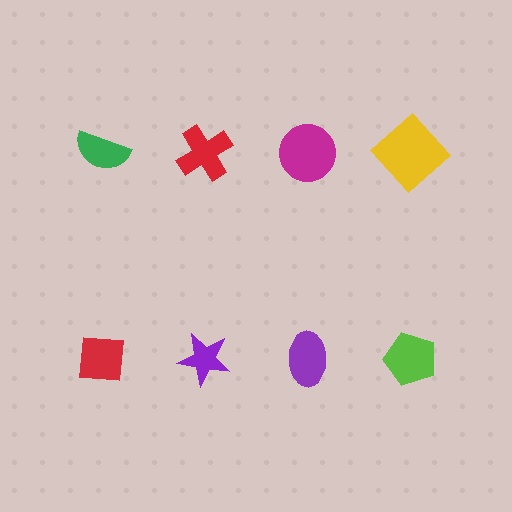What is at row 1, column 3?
A magenta circle.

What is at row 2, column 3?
A purple ellipse.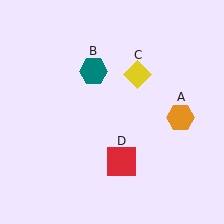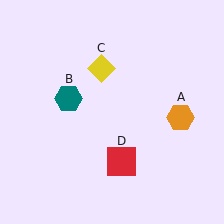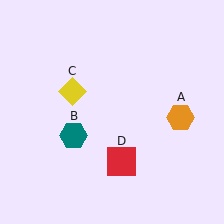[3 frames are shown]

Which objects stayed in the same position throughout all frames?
Orange hexagon (object A) and red square (object D) remained stationary.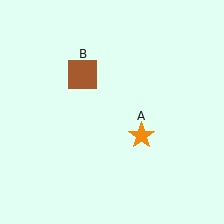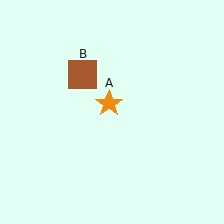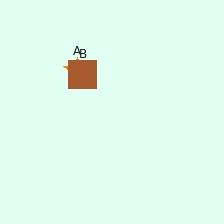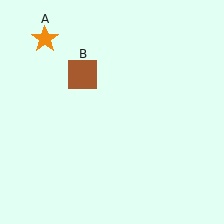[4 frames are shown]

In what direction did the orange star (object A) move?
The orange star (object A) moved up and to the left.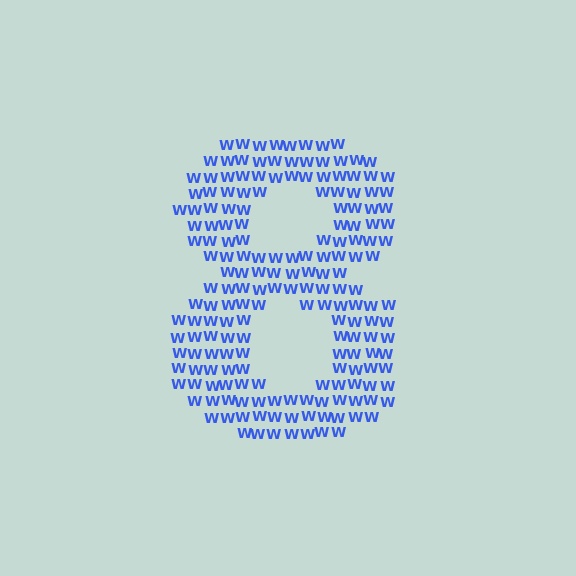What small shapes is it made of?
It is made of small letter W's.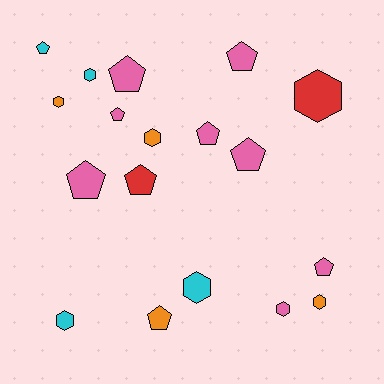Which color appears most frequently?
Pink, with 8 objects.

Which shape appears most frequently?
Pentagon, with 10 objects.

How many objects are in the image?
There are 18 objects.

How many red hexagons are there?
There is 1 red hexagon.